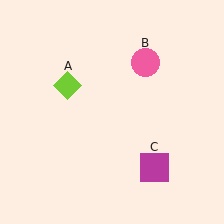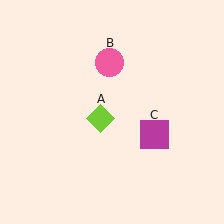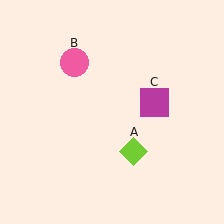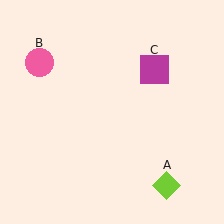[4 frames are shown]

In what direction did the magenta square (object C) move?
The magenta square (object C) moved up.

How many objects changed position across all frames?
3 objects changed position: lime diamond (object A), pink circle (object B), magenta square (object C).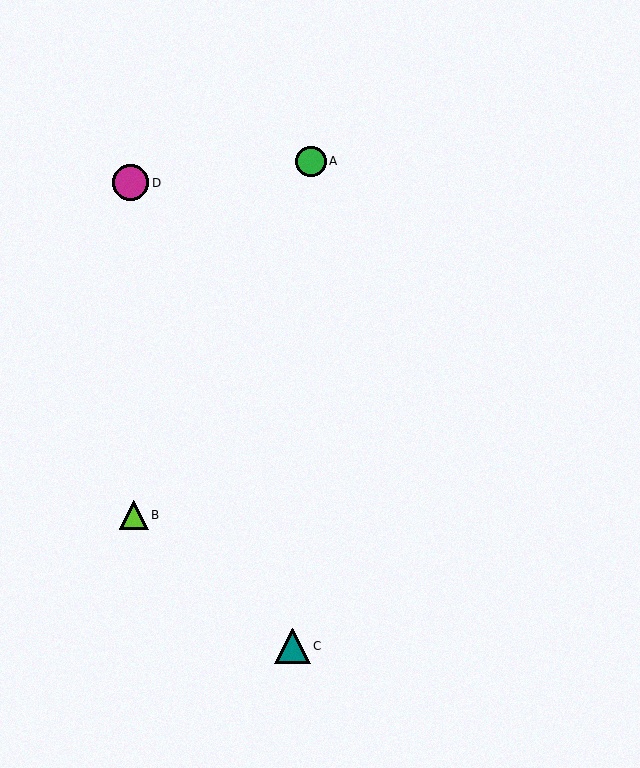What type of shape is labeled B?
Shape B is a lime triangle.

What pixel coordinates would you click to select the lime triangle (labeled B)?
Click at (134, 515) to select the lime triangle B.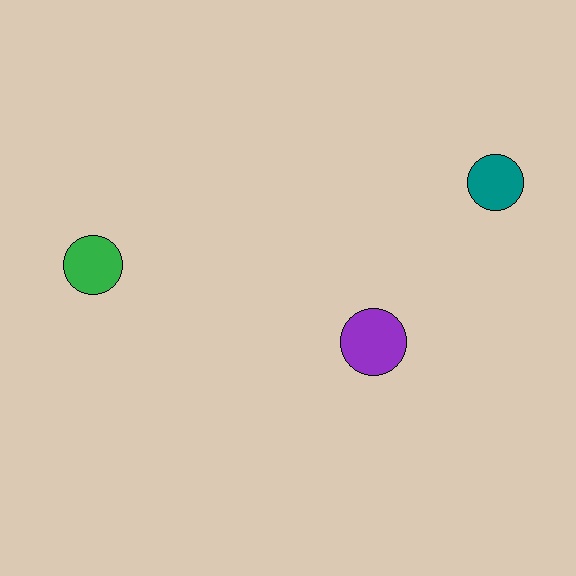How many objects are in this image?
There are 3 objects.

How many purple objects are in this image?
There is 1 purple object.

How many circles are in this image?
There are 3 circles.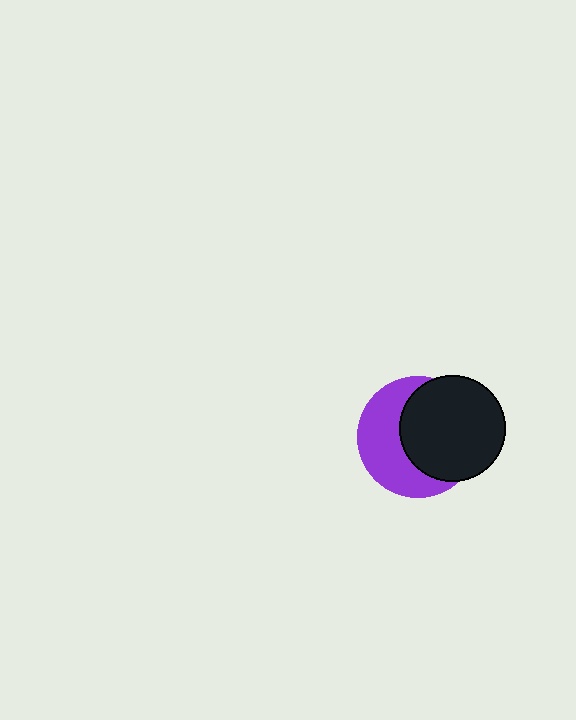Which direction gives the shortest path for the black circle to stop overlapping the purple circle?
Moving right gives the shortest separation.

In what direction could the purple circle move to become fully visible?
The purple circle could move left. That would shift it out from behind the black circle entirely.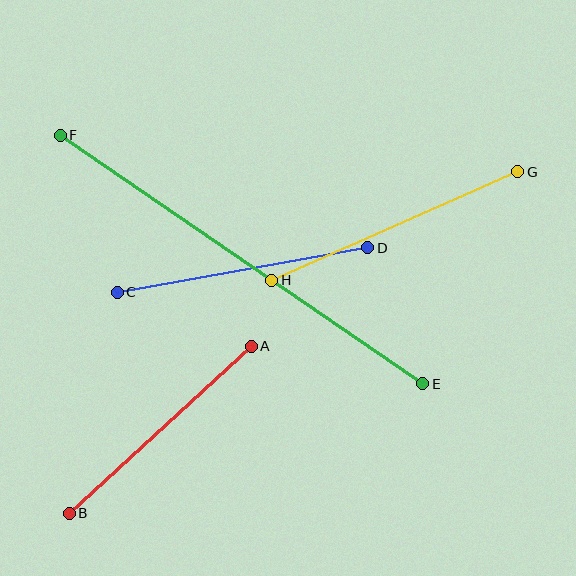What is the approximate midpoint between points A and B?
The midpoint is at approximately (160, 430) pixels.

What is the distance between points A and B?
The distance is approximately 247 pixels.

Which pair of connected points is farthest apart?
Points E and F are farthest apart.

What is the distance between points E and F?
The distance is approximately 440 pixels.